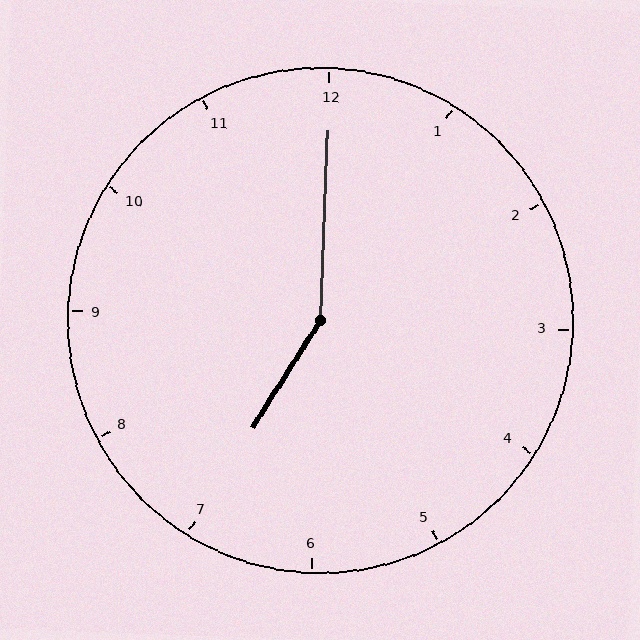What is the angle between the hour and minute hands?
Approximately 150 degrees.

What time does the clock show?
7:00.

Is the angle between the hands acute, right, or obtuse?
It is obtuse.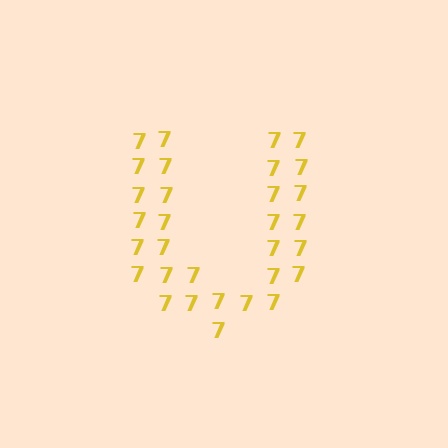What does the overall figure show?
The overall figure shows the letter U.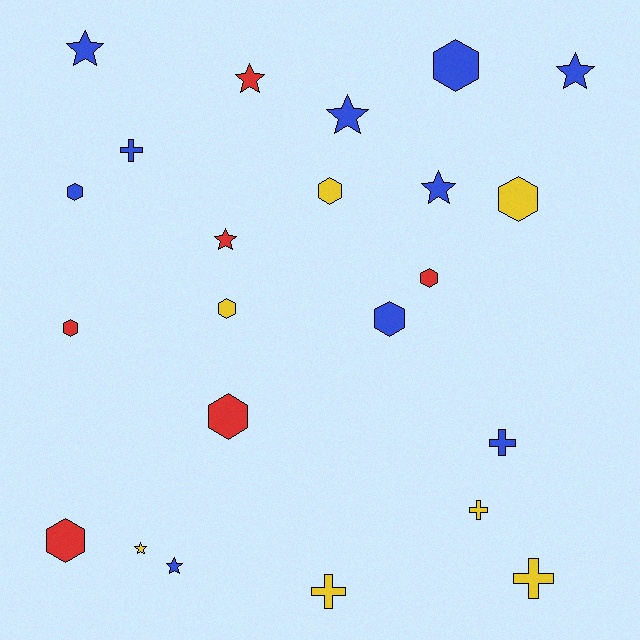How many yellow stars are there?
There is 1 yellow star.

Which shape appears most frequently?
Hexagon, with 10 objects.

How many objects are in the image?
There are 23 objects.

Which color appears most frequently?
Blue, with 10 objects.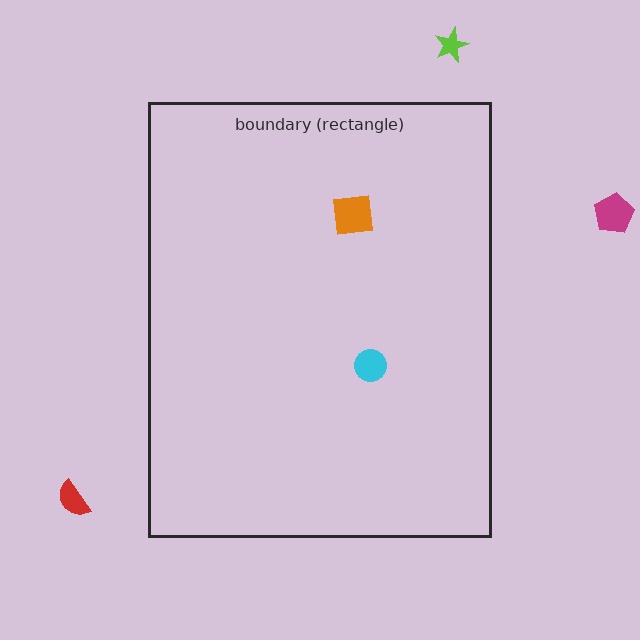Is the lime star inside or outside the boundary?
Outside.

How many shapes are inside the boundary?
2 inside, 3 outside.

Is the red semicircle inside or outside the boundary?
Outside.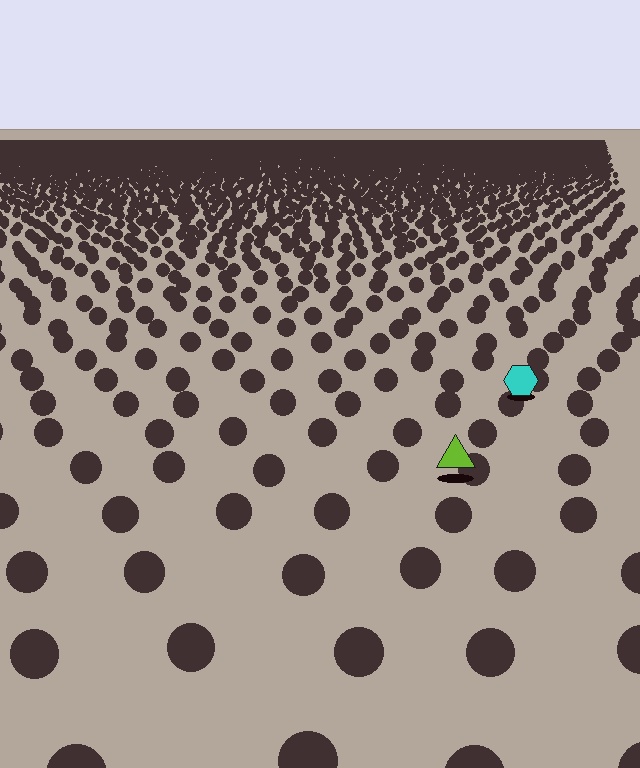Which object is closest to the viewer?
The lime triangle is closest. The texture marks near it are larger and more spread out.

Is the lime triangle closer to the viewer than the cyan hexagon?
Yes. The lime triangle is closer — you can tell from the texture gradient: the ground texture is coarser near it.